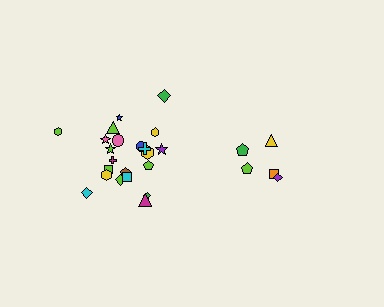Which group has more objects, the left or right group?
The left group.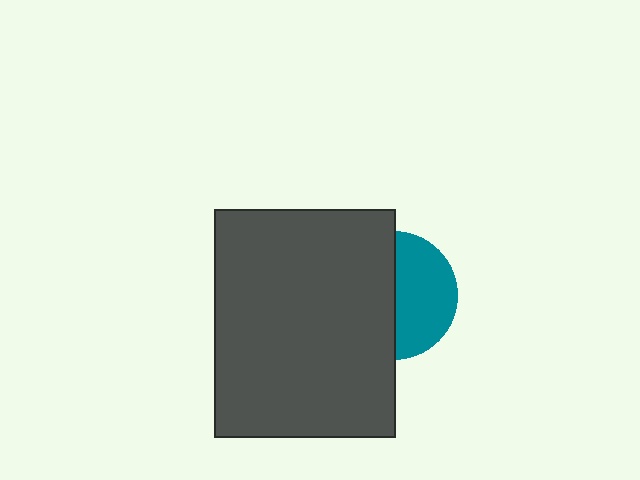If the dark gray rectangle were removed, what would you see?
You would see the complete teal circle.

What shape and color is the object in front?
The object in front is a dark gray rectangle.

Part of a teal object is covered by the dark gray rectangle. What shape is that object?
It is a circle.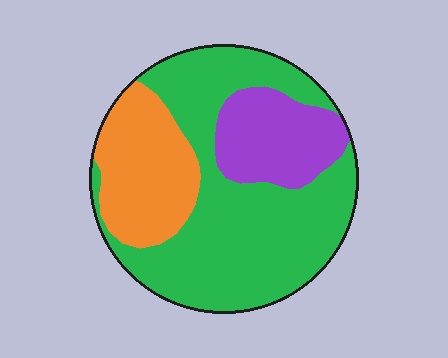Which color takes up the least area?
Purple, at roughly 20%.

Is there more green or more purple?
Green.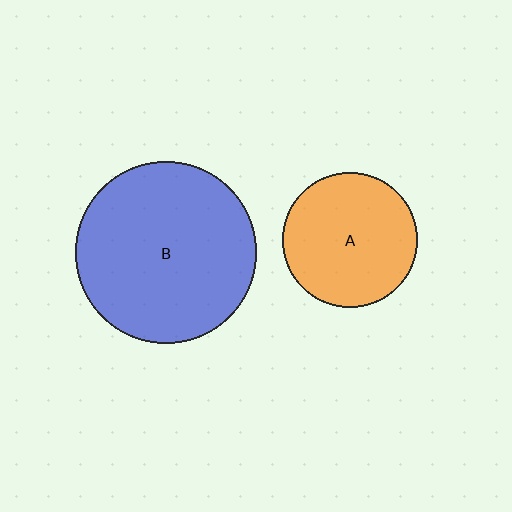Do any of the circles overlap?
No, none of the circles overlap.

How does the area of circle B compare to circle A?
Approximately 1.8 times.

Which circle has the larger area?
Circle B (blue).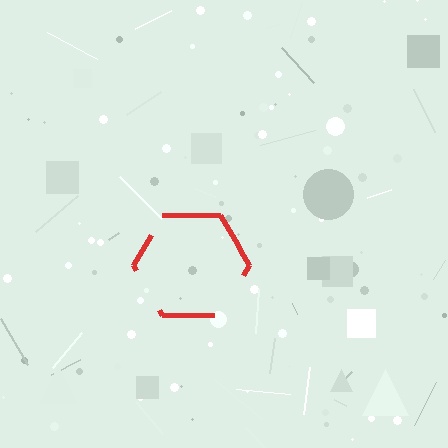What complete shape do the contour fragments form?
The contour fragments form a hexagon.